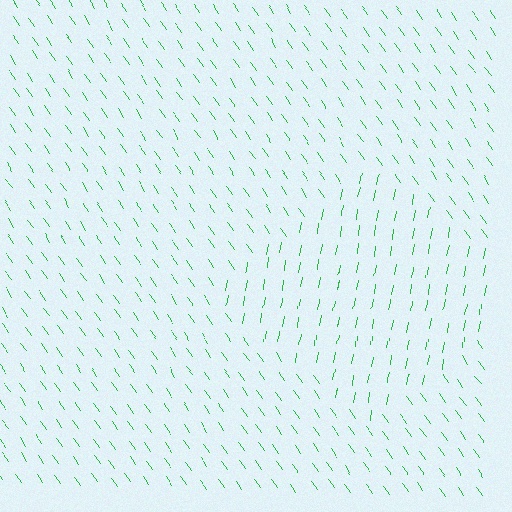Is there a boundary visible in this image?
Yes, there is a texture boundary formed by a change in line orientation.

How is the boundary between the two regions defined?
The boundary is defined purely by a change in line orientation (approximately 45 degrees difference). All lines are the same color and thickness.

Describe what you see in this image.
The image is filled with small green line segments. A diamond region in the image has lines oriented differently from the surrounding lines, creating a visible texture boundary.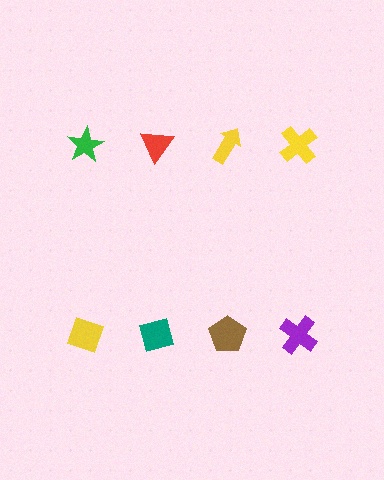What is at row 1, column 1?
A green star.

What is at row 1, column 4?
A yellow cross.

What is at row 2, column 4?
A purple cross.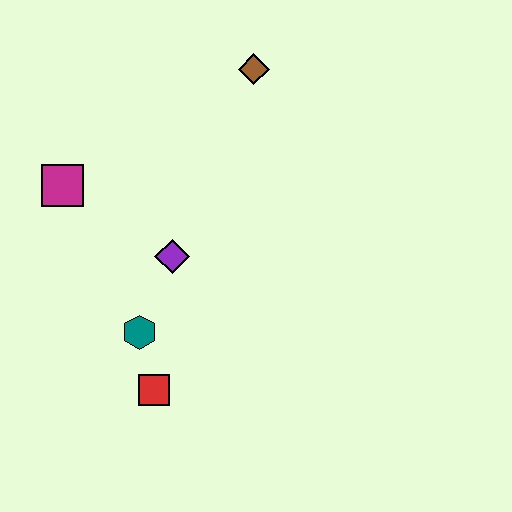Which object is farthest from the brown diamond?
The red square is farthest from the brown diamond.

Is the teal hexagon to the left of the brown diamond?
Yes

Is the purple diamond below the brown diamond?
Yes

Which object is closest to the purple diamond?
The teal hexagon is closest to the purple diamond.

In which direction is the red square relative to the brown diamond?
The red square is below the brown diamond.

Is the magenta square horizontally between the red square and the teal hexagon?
No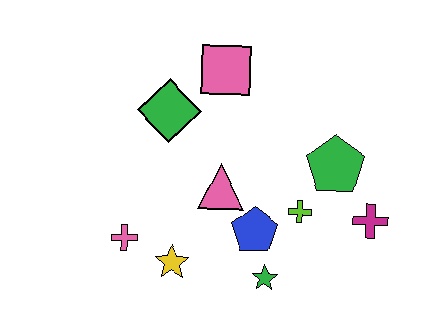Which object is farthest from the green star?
The pink square is farthest from the green star.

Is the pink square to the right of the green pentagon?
No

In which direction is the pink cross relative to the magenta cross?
The pink cross is to the left of the magenta cross.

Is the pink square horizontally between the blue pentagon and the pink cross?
Yes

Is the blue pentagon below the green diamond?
Yes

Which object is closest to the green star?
The blue pentagon is closest to the green star.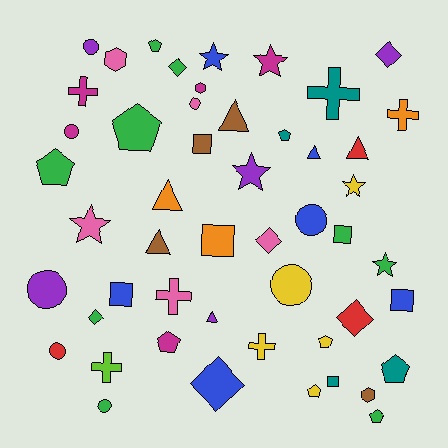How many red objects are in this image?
There are 3 red objects.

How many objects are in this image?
There are 50 objects.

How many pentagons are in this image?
There are 9 pentagons.